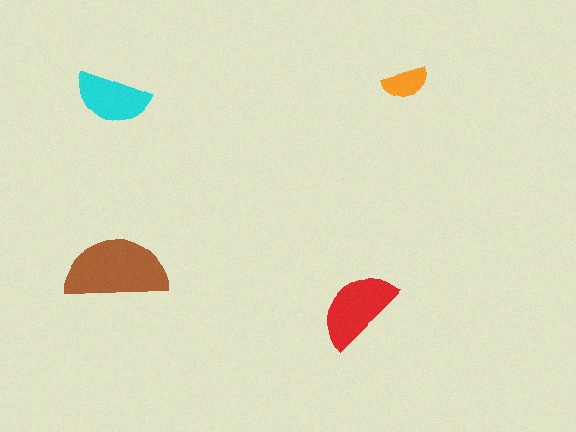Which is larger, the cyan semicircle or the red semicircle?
The red one.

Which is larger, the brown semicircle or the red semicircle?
The brown one.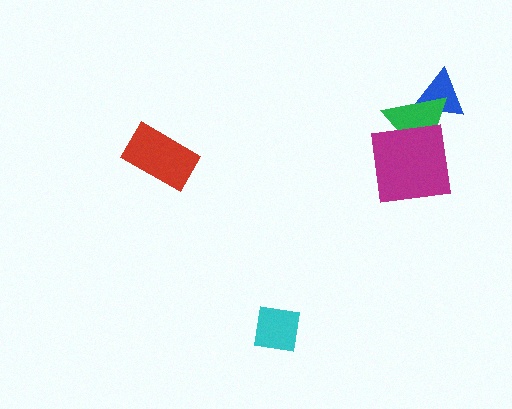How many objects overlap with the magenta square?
1 object overlaps with the magenta square.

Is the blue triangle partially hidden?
Yes, it is partially covered by another shape.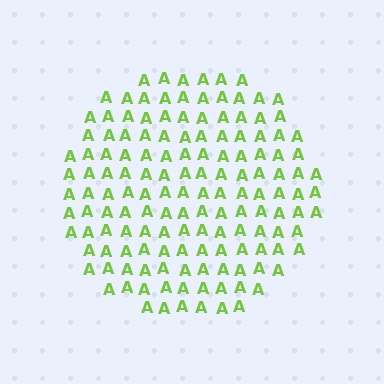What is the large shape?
The large shape is a circle.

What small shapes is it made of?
It is made of small letter A's.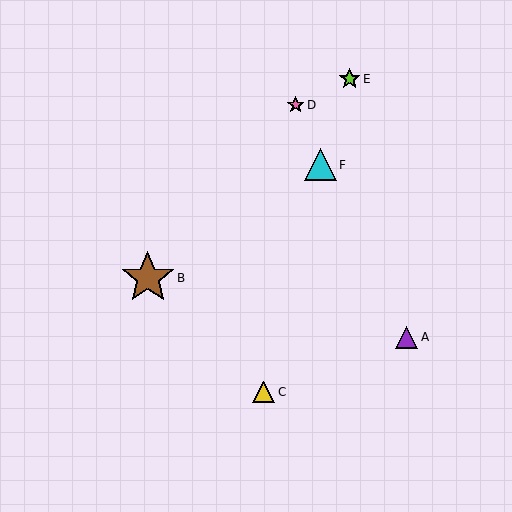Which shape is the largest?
The brown star (labeled B) is the largest.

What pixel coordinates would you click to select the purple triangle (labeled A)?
Click at (407, 337) to select the purple triangle A.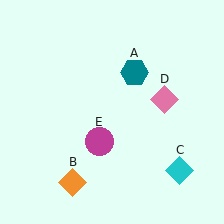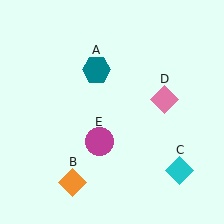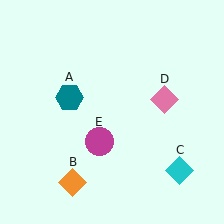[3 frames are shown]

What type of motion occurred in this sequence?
The teal hexagon (object A) rotated counterclockwise around the center of the scene.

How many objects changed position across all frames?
1 object changed position: teal hexagon (object A).